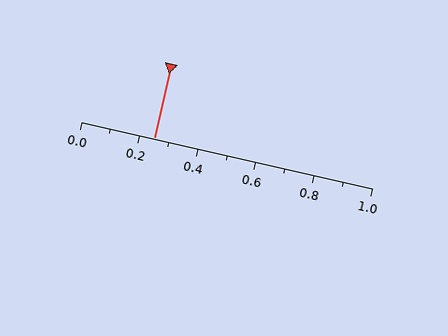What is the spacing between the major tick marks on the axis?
The major ticks are spaced 0.2 apart.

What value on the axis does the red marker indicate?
The marker indicates approximately 0.25.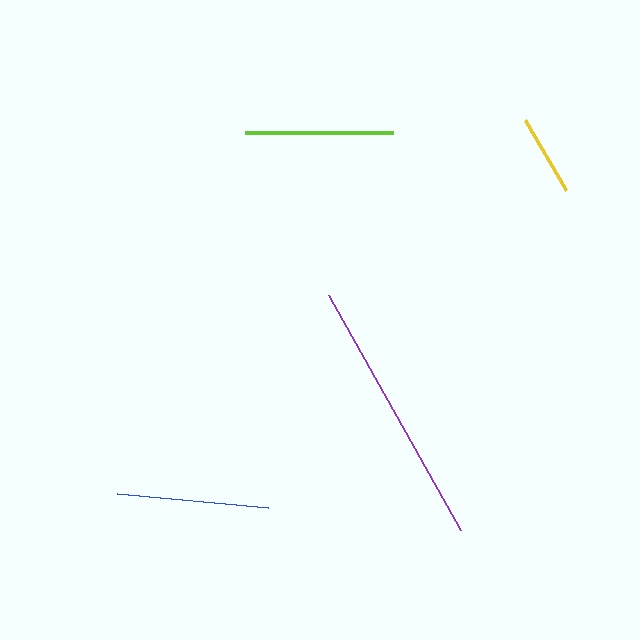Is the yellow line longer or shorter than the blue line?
The blue line is longer than the yellow line.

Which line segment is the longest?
The purple line is the longest at approximately 270 pixels.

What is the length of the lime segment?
The lime segment is approximately 148 pixels long.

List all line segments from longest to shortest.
From longest to shortest: purple, blue, lime, yellow.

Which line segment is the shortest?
The yellow line is the shortest at approximately 82 pixels.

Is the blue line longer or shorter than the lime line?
The blue line is longer than the lime line.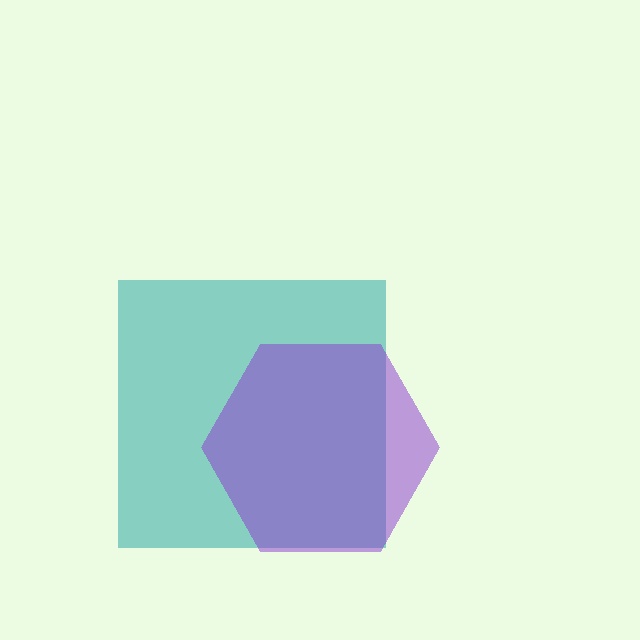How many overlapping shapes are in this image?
There are 2 overlapping shapes in the image.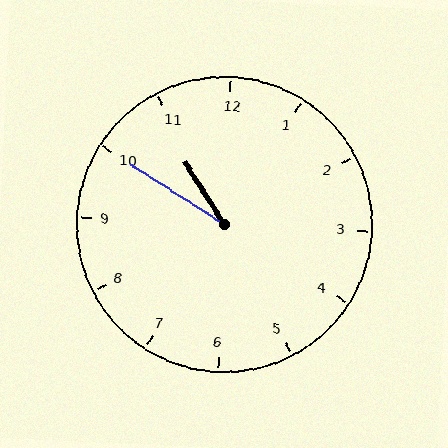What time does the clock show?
10:50.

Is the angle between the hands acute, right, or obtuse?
It is acute.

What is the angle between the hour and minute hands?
Approximately 25 degrees.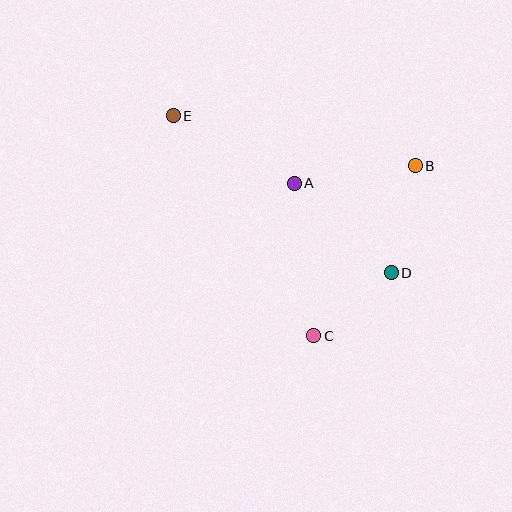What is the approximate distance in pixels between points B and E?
The distance between B and E is approximately 247 pixels.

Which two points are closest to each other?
Points C and D are closest to each other.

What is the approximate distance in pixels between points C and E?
The distance between C and E is approximately 261 pixels.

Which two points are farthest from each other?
Points D and E are farthest from each other.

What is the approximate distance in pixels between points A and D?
The distance between A and D is approximately 132 pixels.